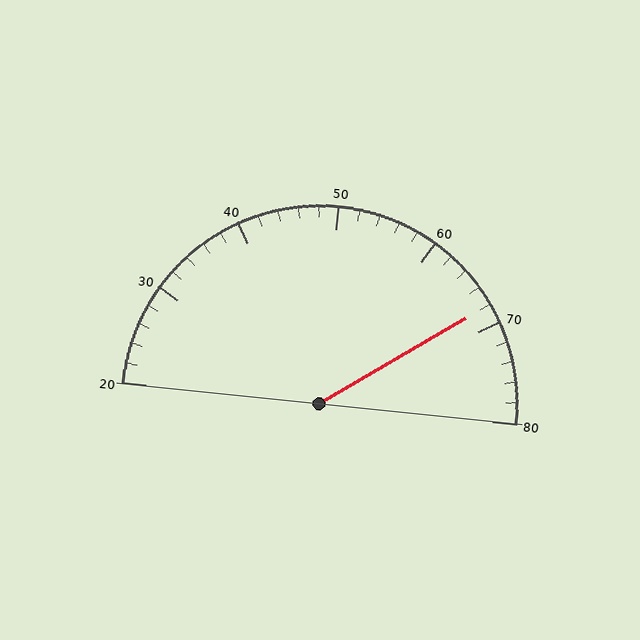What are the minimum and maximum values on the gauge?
The gauge ranges from 20 to 80.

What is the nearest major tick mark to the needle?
The nearest major tick mark is 70.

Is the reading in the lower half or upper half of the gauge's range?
The reading is in the upper half of the range (20 to 80).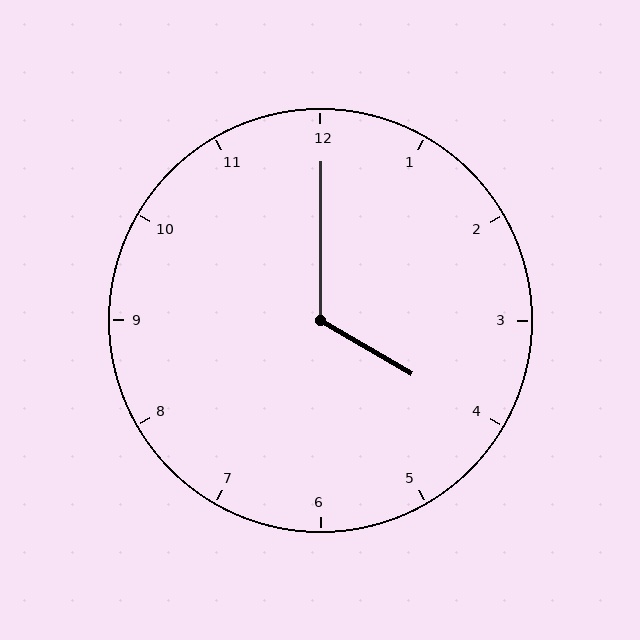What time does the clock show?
4:00.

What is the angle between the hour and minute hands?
Approximately 120 degrees.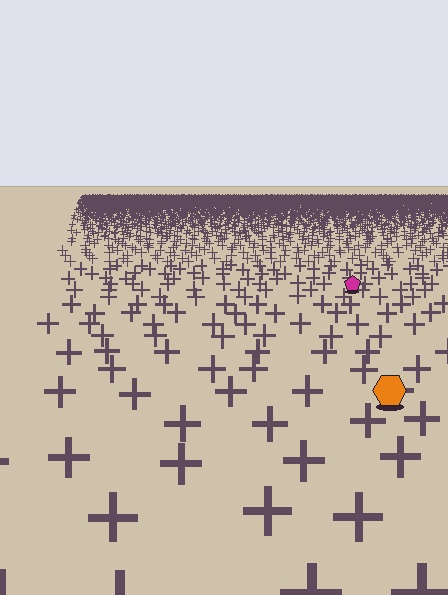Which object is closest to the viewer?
The orange hexagon is closest. The texture marks near it are larger and more spread out.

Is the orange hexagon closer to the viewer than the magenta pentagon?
Yes. The orange hexagon is closer — you can tell from the texture gradient: the ground texture is coarser near it.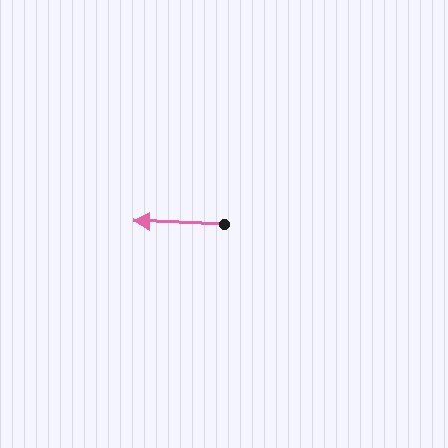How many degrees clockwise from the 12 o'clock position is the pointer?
Approximately 272 degrees.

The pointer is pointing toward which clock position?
Roughly 9 o'clock.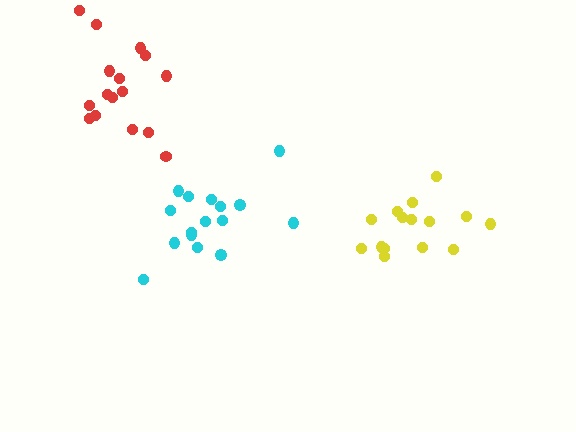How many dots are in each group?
Group 1: 15 dots, Group 2: 16 dots, Group 3: 16 dots (47 total).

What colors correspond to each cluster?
The clusters are colored: yellow, cyan, red.